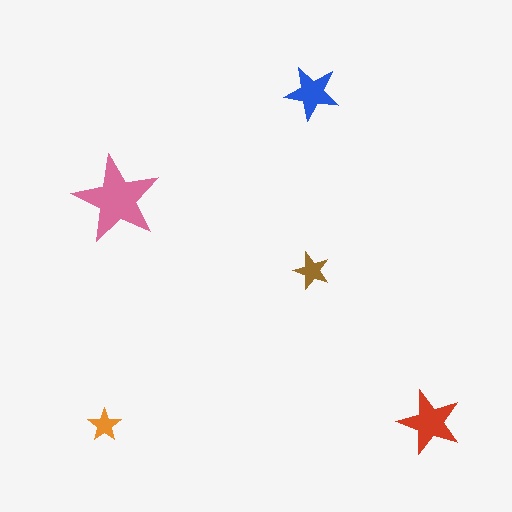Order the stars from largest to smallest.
the pink one, the red one, the blue one, the brown one, the orange one.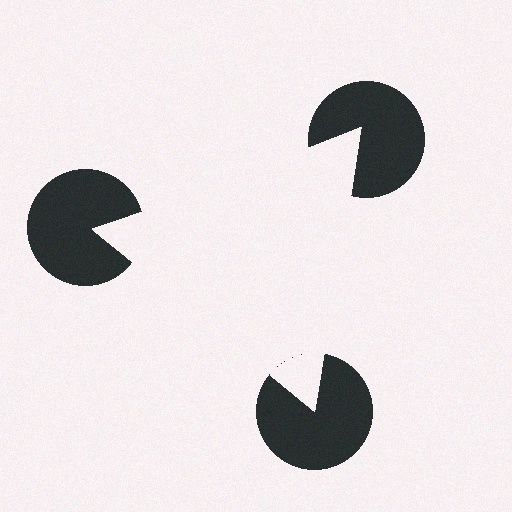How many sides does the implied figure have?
3 sides.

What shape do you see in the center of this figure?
An illusory triangle — its edges are inferred from the aligned wedge cuts in the pac-man discs, not physically drawn.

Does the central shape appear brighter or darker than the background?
It typically appears slightly brighter than the background, even though no actual brightness change is drawn.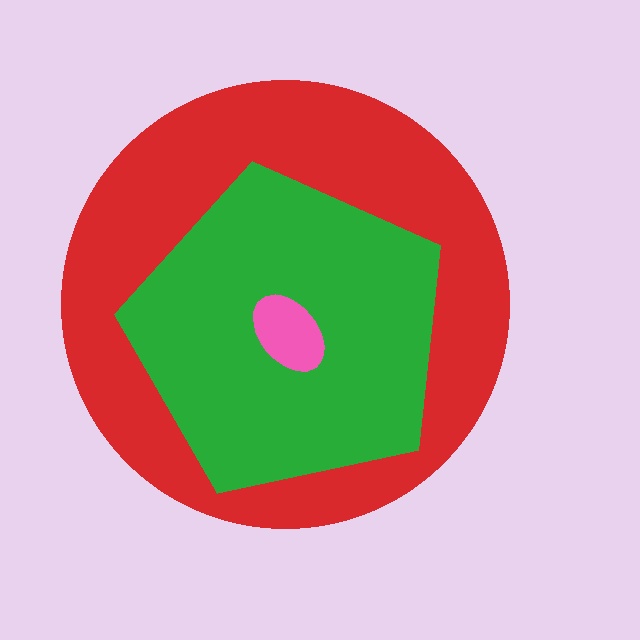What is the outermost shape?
The red circle.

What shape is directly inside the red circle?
The green pentagon.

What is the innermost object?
The pink ellipse.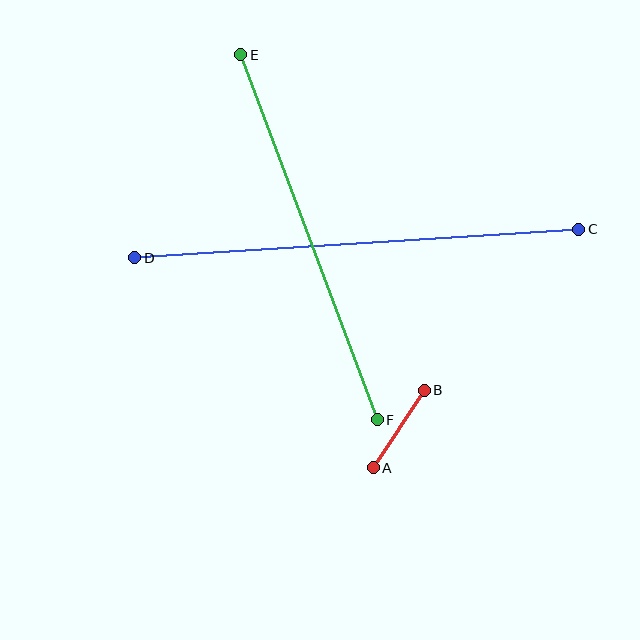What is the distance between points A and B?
The distance is approximately 92 pixels.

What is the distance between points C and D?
The distance is approximately 445 pixels.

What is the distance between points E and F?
The distance is approximately 390 pixels.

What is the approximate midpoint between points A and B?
The midpoint is at approximately (399, 429) pixels.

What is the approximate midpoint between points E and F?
The midpoint is at approximately (309, 237) pixels.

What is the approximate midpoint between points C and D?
The midpoint is at approximately (357, 244) pixels.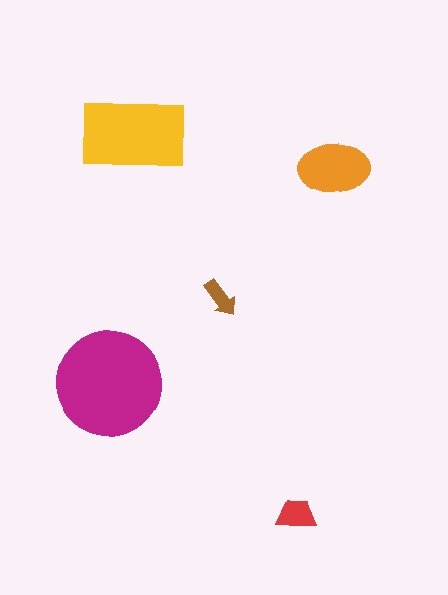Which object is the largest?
The magenta circle.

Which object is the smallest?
The brown arrow.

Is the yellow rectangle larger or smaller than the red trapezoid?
Larger.